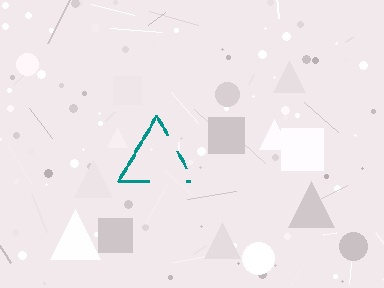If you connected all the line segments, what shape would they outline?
They would outline a triangle.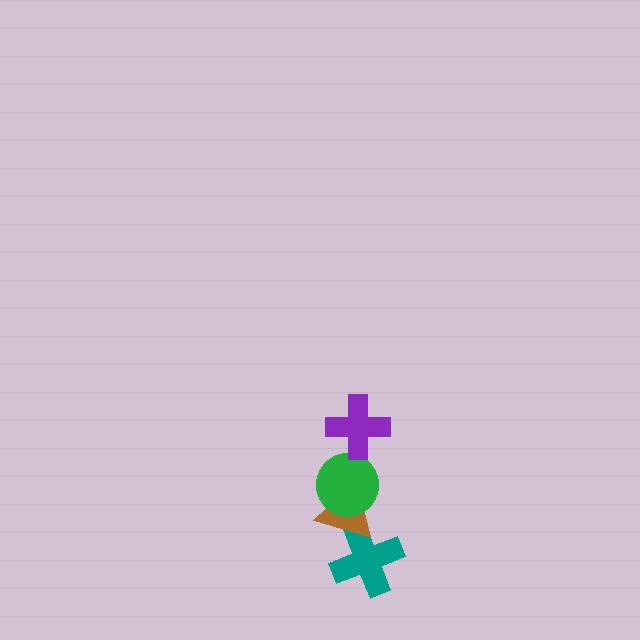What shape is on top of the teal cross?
The brown triangle is on top of the teal cross.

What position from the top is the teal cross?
The teal cross is 4th from the top.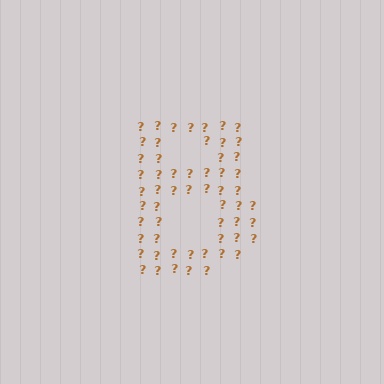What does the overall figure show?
The overall figure shows the letter B.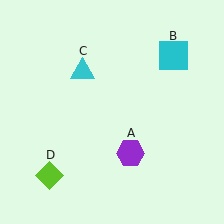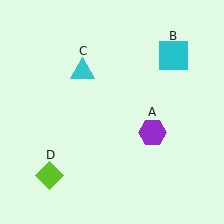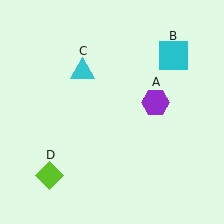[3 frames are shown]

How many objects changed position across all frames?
1 object changed position: purple hexagon (object A).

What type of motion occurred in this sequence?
The purple hexagon (object A) rotated counterclockwise around the center of the scene.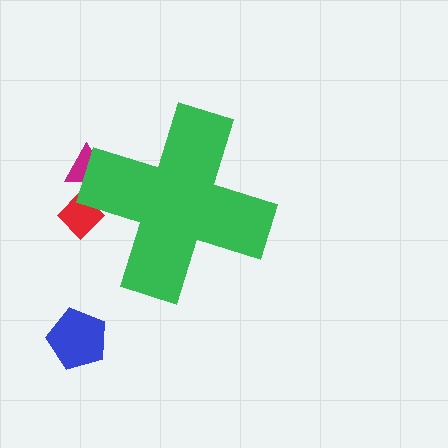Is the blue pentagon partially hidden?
No, the blue pentagon is fully visible.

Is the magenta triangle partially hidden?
Yes, the magenta triangle is partially hidden behind the green cross.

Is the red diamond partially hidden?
Yes, the red diamond is partially hidden behind the green cross.